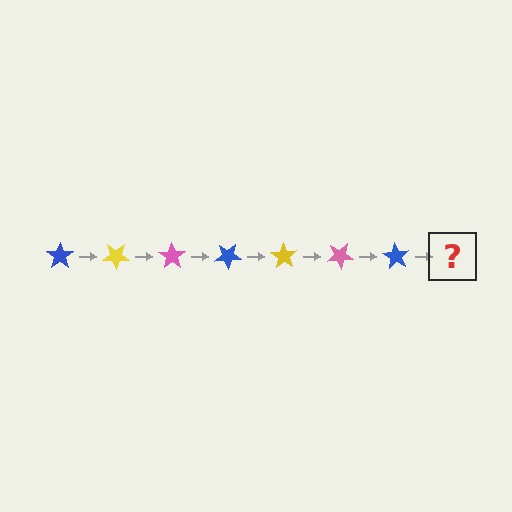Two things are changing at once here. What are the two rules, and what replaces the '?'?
The two rules are that it rotates 35 degrees each step and the color cycles through blue, yellow, and pink. The '?' should be a yellow star, rotated 245 degrees from the start.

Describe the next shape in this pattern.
It should be a yellow star, rotated 245 degrees from the start.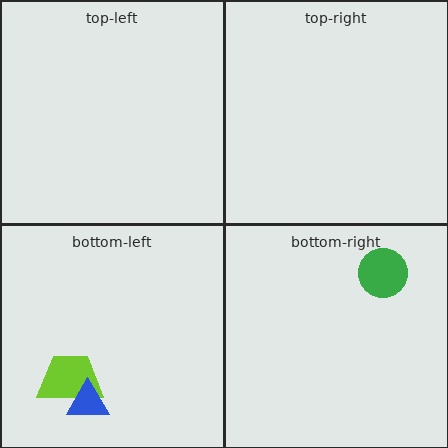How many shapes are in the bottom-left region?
2.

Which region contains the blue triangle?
The bottom-left region.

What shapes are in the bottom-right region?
The green circle.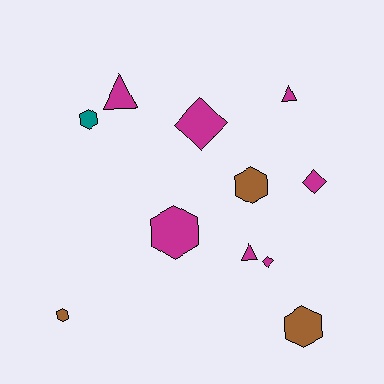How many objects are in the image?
There are 11 objects.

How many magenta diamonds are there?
There are 3 magenta diamonds.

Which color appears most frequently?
Magenta, with 7 objects.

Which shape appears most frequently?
Hexagon, with 5 objects.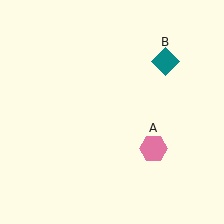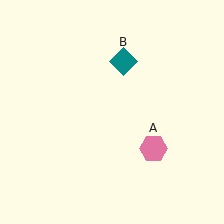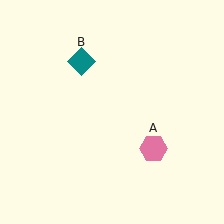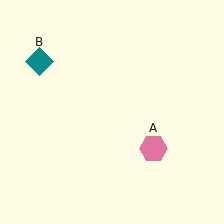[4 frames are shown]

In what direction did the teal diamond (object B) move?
The teal diamond (object B) moved left.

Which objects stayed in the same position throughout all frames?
Pink hexagon (object A) remained stationary.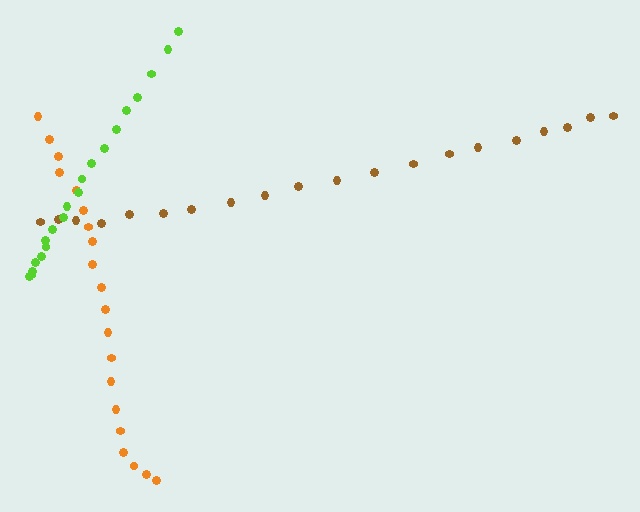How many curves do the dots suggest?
There are 3 distinct paths.